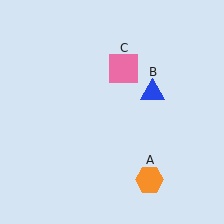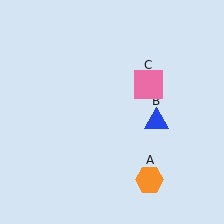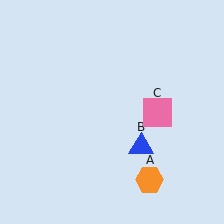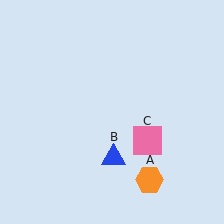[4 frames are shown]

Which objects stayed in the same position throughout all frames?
Orange hexagon (object A) remained stationary.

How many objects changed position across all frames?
2 objects changed position: blue triangle (object B), pink square (object C).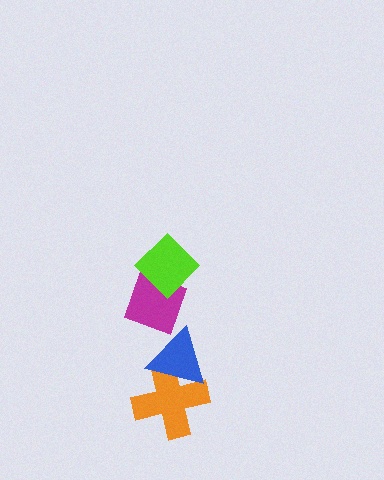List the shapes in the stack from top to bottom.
From top to bottom: the lime diamond, the magenta diamond, the blue triangle, the orange cross.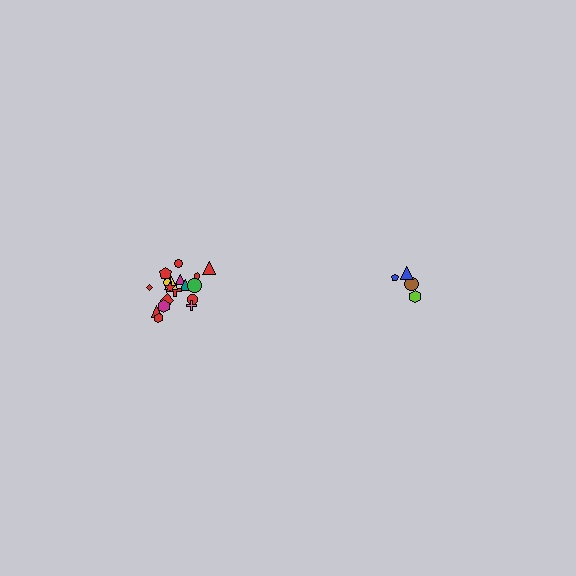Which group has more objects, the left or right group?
The left group.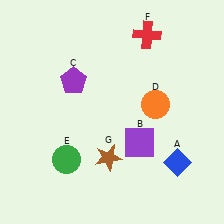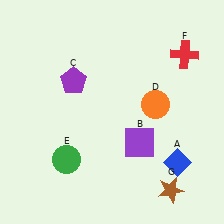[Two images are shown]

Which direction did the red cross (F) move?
The red cross (F) moved right.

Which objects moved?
The objects that moved are: the red cross (F), the brown star (G).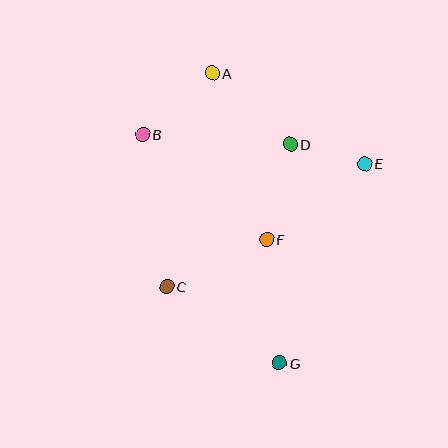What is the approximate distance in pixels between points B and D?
The distance between B and D is approximately 148 pixels.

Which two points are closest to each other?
Points D and E are closest to each other.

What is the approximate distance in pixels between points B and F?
The distance between B and F is approximately 162 pixels.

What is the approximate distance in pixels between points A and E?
The distance between A and E is approximately 177 pixels.